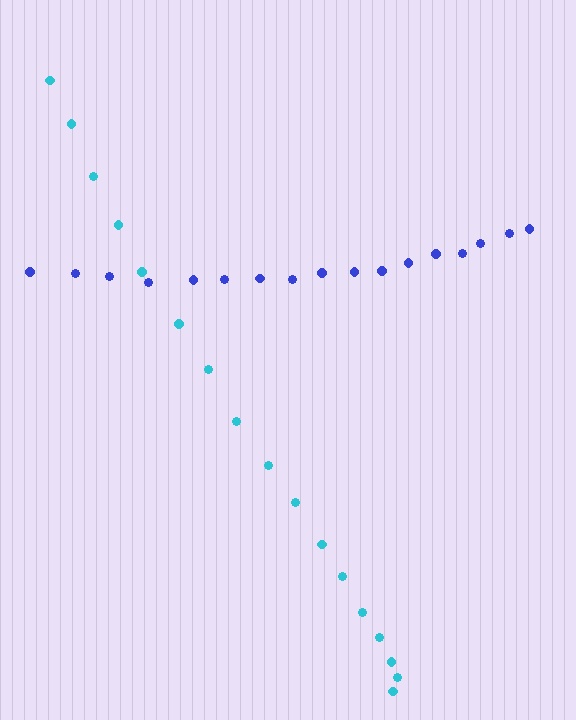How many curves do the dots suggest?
There are 2 distinct paths.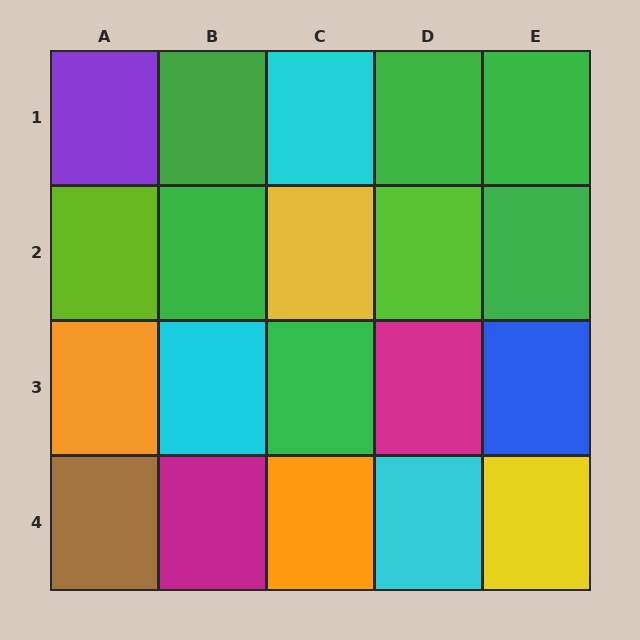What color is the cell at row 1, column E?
Green.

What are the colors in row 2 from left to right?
Lime, green, yellow, lime, green.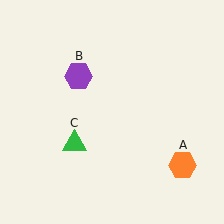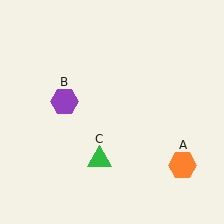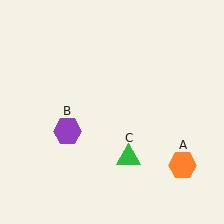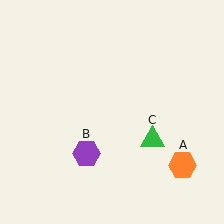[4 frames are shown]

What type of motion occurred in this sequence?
The purple hexagon (object B), green triangle (object C) rotated counterclockwise around the center of the scene.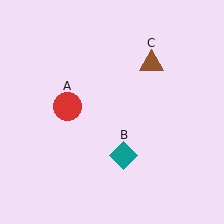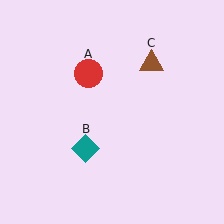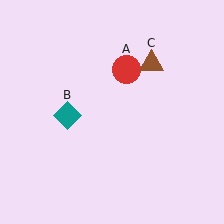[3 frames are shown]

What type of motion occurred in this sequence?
The red circle (object A), teal diamond (object B) rotated clockwise around the center of the scene.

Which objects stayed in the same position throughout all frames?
Brown triangle (object C) remained stationary.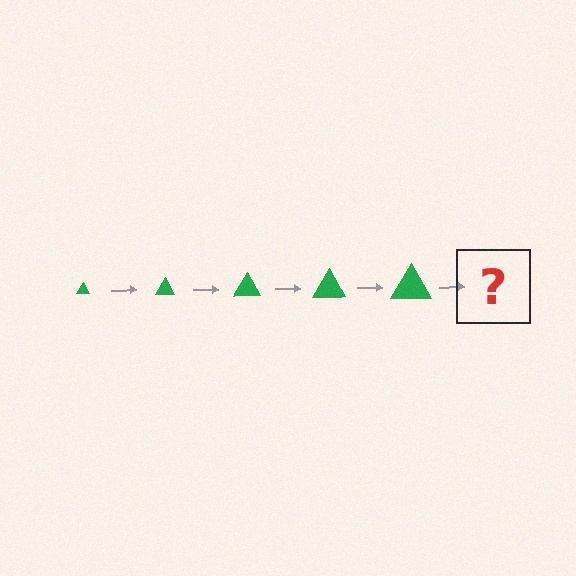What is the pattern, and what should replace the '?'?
The pattern is that the triangle gets progressively larger each step. The '?' should be a green triangle, larger than the previous one.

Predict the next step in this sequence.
The next step is a green triangle, larger than the previous one.